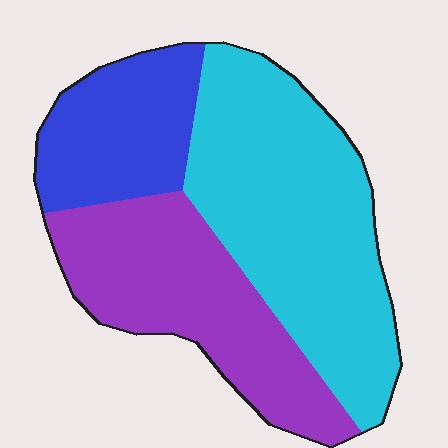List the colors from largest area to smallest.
From largest to smallest: cyan, purple, blue.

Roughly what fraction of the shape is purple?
Purple covers around 35% of the shape.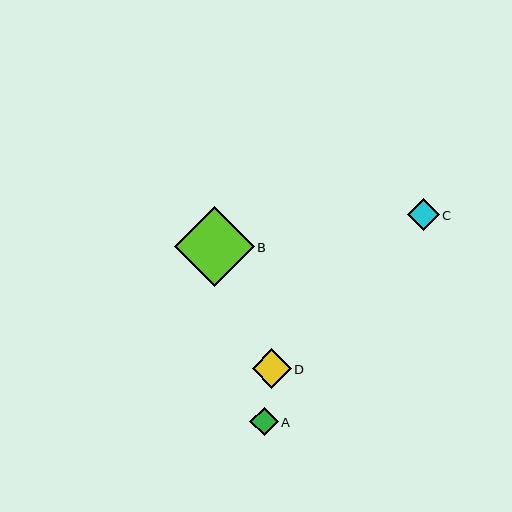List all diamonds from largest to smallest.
From largest to smallest: B, D, C, A.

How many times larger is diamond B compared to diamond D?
Diamond B is approximately 2.0 times the size of diamond D.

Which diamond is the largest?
Diamond B is the largest with a size of approximately 80 pixels.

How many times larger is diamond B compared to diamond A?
Diamond B is approximately 2.8 times the size of diamond A.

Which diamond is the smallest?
Diamond A is the smallest with a size of approximately 29 pixels.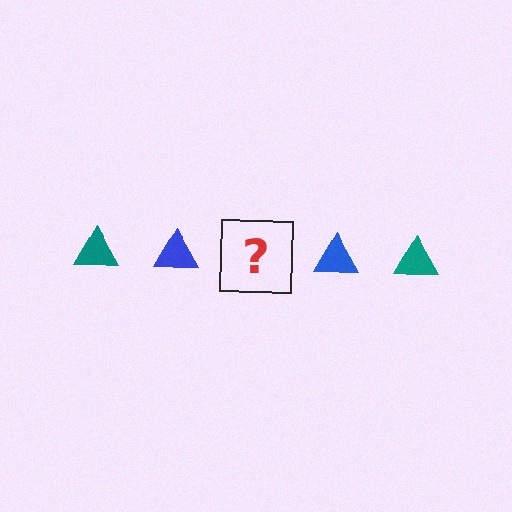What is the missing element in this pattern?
The missing element is a teal triangle.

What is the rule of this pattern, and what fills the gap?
The rule is that the pattern cycles through teal, blue triangles. The gap should be filled with a teal triangle.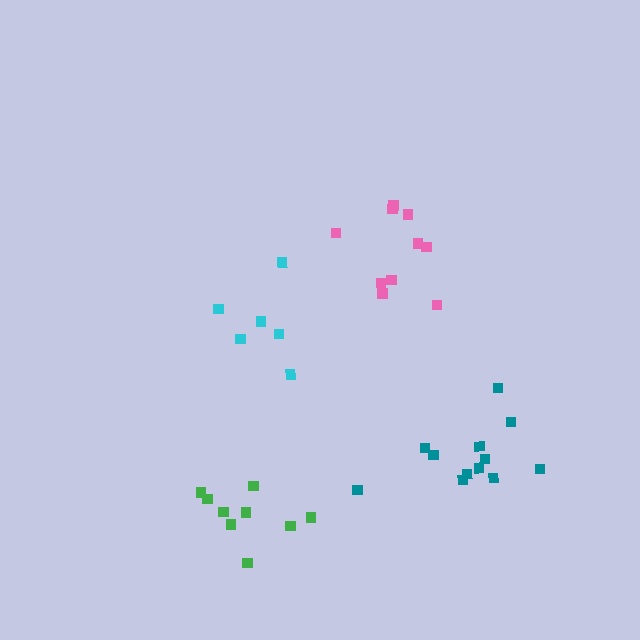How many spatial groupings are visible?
There are 4 spatial groupings.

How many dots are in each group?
Group 1: 9 dots, Group 2: 6 dots, Group 3: 12 dots, Group 4: 10 dots (37 total).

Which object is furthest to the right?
The teal cluster is rightmost.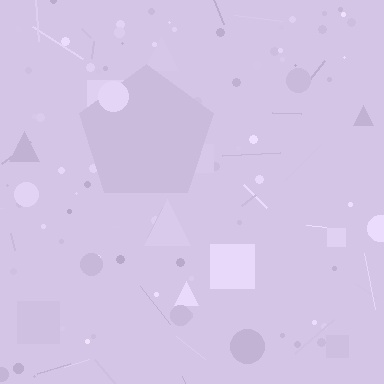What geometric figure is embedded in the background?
A pentagon is embedded in the background.